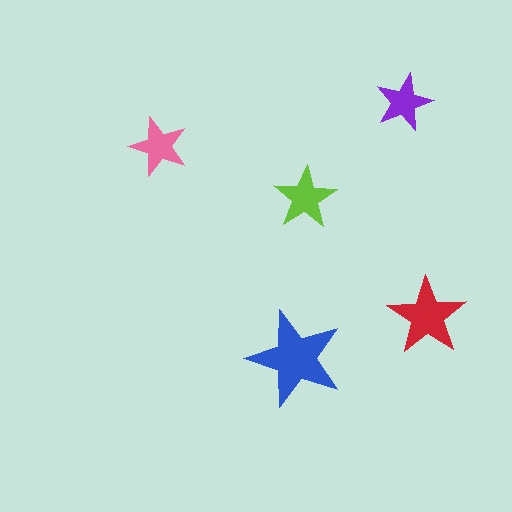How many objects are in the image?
There are 5 objects in the image.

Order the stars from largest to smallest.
the blue one, the red one, the lime one, the pink one, the purple one.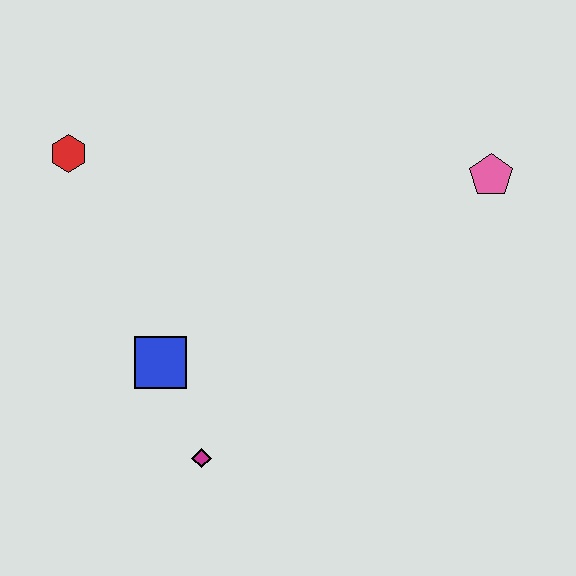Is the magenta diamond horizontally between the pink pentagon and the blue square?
Yes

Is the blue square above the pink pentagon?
No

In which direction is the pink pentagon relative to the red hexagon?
The pink pentagon is to the right of the red hexagon.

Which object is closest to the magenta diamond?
The blue square is closest to the magenta diamond.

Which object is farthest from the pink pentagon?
The red hexagon is farthest from the pink pentagon.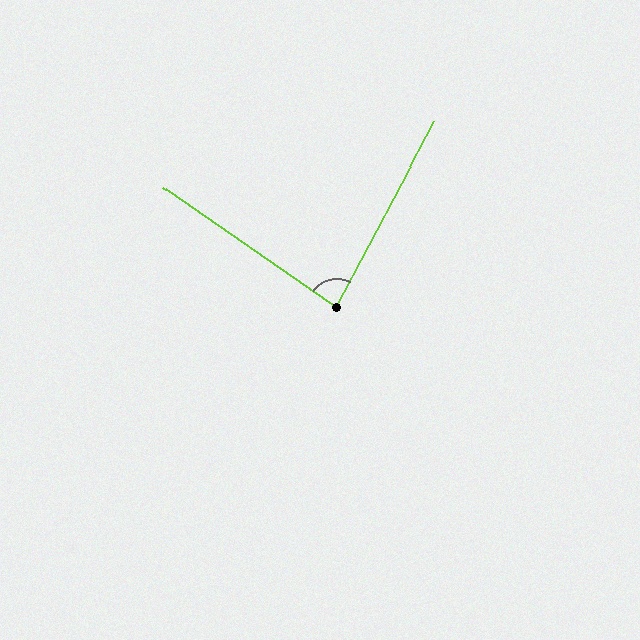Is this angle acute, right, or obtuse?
It is acute.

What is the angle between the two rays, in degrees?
Approximately 83 degrees.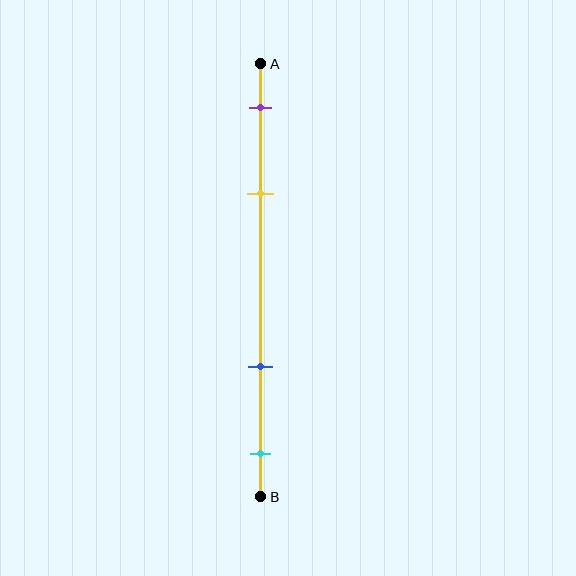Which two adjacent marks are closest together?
The purple and yellow marks are the closest adjacent pair.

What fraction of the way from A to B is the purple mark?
The purple mark is approximately 10% (0.1) of the way from A to B.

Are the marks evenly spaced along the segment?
No, the marks are not evenly spaced.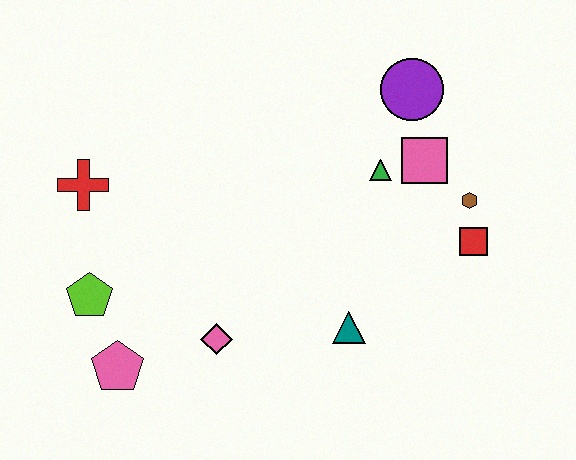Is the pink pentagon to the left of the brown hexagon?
Yes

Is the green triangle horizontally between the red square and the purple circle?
No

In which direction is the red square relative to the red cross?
The red square is to the right of the red cross.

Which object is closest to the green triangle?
The pink square is closest to the green triangle.